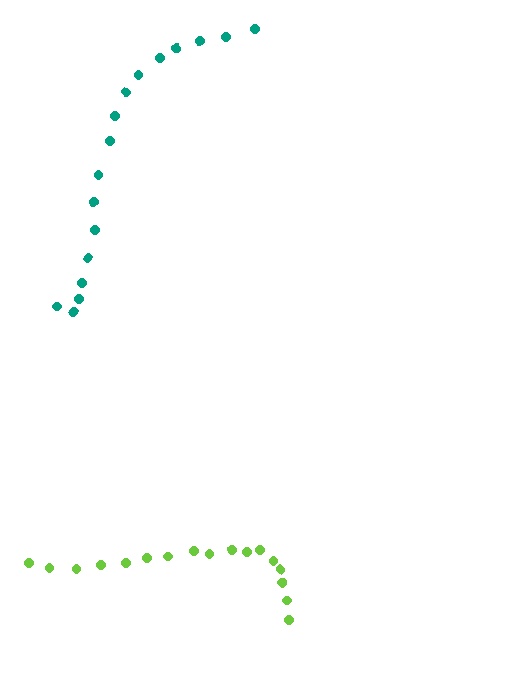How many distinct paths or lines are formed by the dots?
There are 2 distinct paths.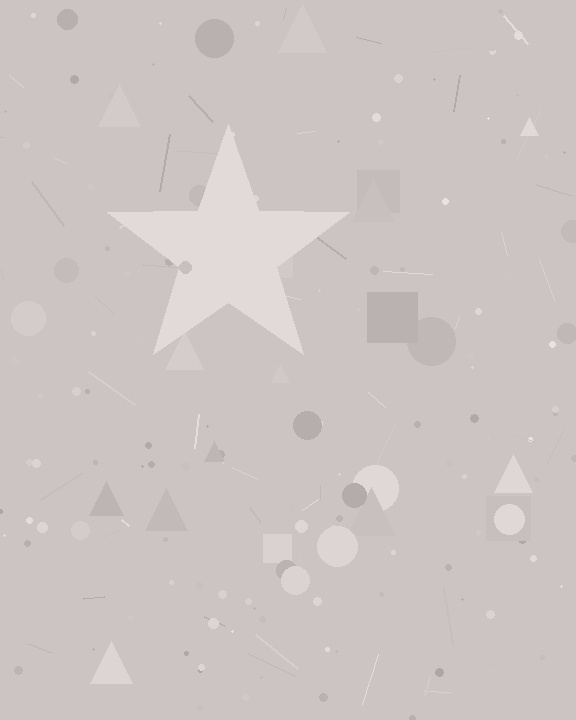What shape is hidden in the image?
A star is hidden in the image.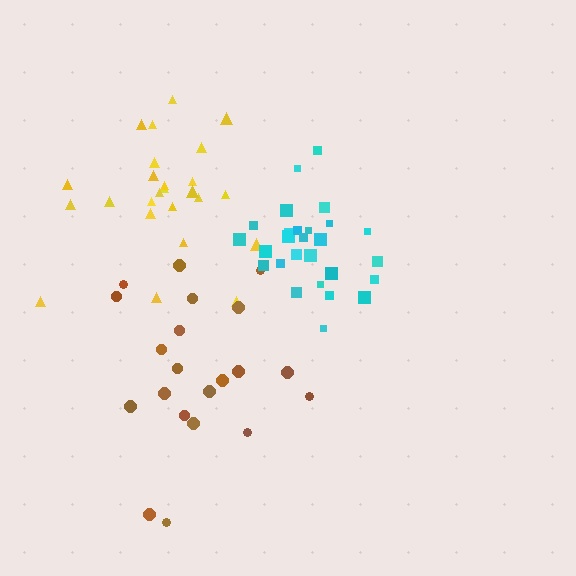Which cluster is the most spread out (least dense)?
Brown.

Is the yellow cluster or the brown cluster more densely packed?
Yellow.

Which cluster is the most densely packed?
Cyan.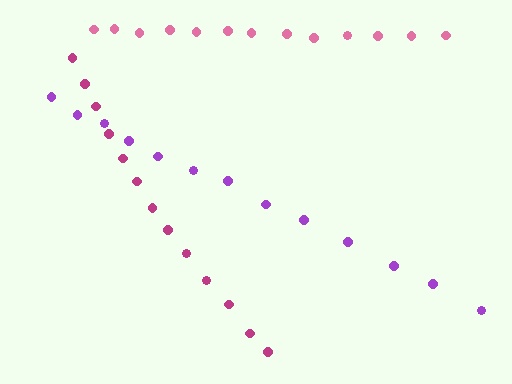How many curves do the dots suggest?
There are 3 distinct paths.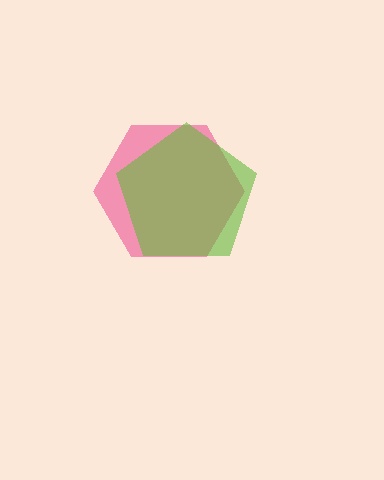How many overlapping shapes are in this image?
There are 2 overlapping shapes in the image.